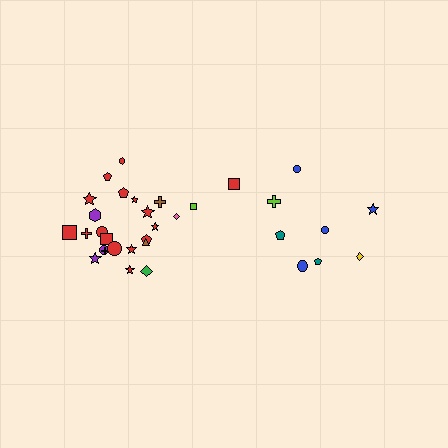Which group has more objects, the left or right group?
The left group.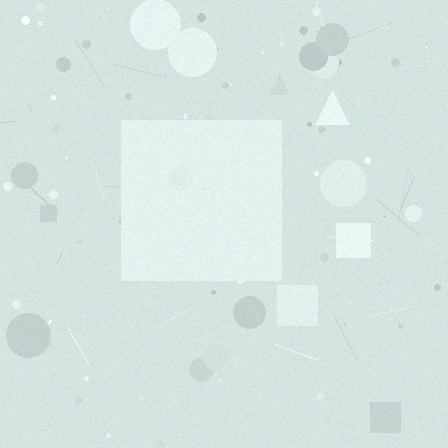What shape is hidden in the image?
A square is hidden in the image.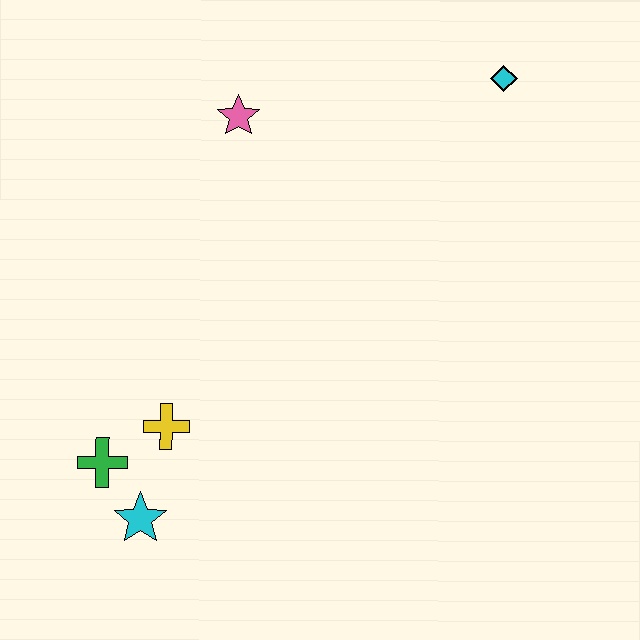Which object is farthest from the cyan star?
The cyan diamond is farthest from the cyan star.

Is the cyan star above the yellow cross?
No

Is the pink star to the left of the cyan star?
No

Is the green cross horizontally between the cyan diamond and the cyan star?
No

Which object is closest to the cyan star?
The green cross is closest to the cyan star.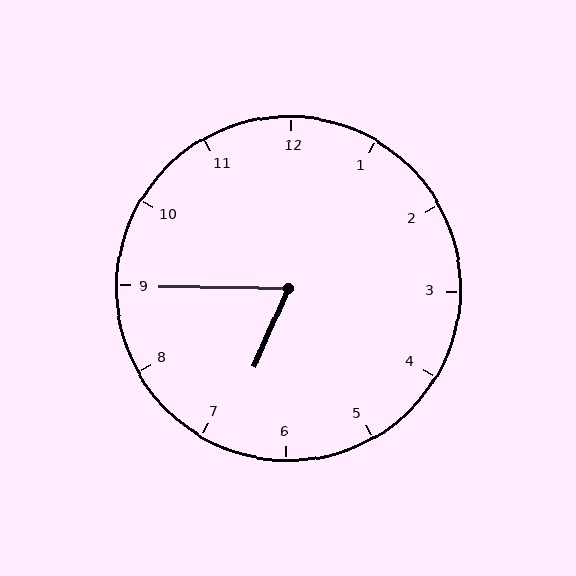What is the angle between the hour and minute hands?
Approximately 68 degrees.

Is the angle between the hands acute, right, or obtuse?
It is acute.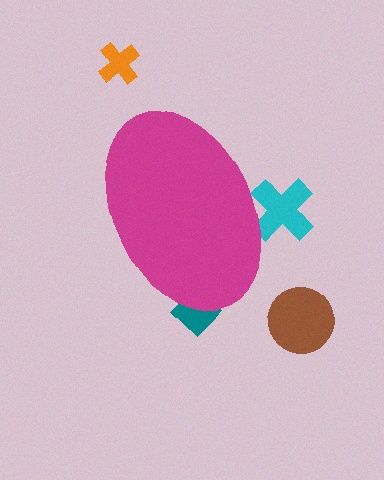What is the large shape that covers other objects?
A magenta ellipse.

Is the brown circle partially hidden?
No, the brown circle is fully visible.